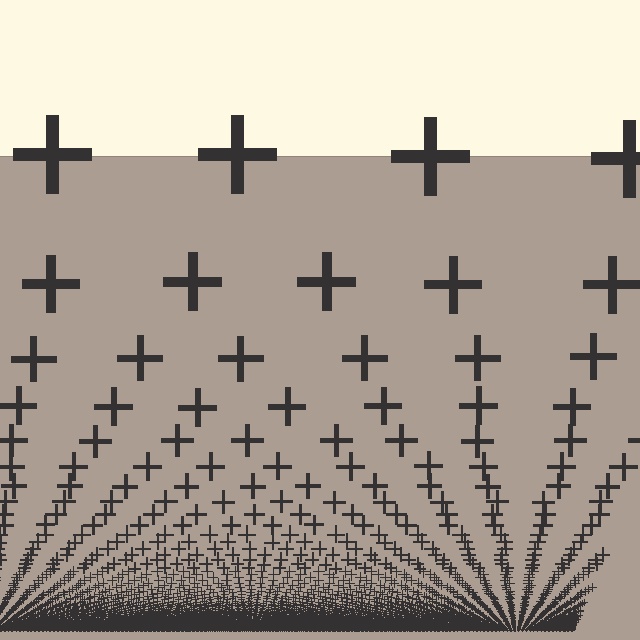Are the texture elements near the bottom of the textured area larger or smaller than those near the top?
Smaller. The gradient is inverted — elements near the bottom are smaller and denser.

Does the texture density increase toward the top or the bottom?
Density increases toward the bottom.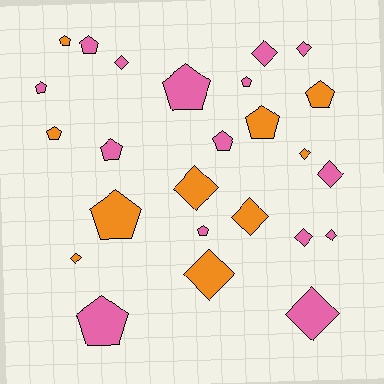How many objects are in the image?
There are 25 objects.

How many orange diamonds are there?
There are 5 orange diamonds.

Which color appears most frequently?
Pink, with 15 objects.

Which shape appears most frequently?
Pentagon, with 13 objects.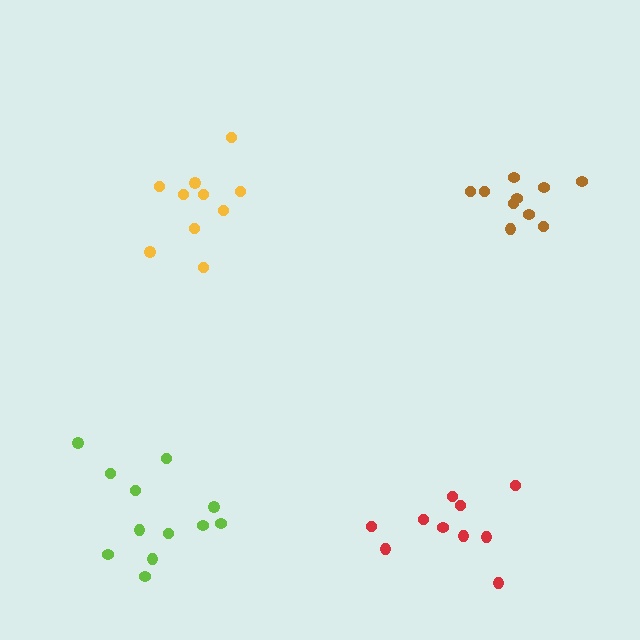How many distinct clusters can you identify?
There are 4 distinct clusters.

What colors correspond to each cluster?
The clusters are colored: yellow, brown, red, lime.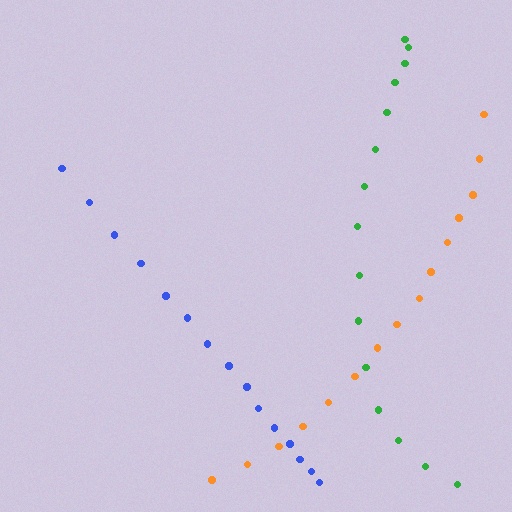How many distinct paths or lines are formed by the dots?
There are 3 distinct paths.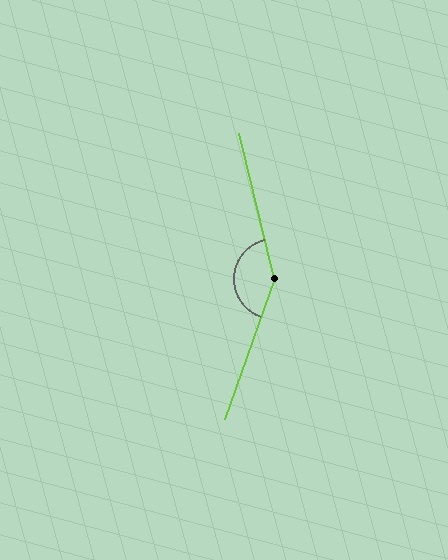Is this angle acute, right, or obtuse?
It is obtuse.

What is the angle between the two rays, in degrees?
Approximately 147 degrees.